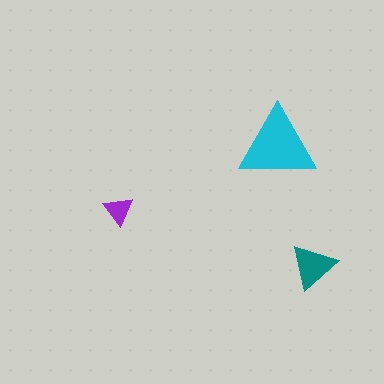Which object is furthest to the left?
The purple triangle is leftmost.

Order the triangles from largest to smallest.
the cyan one, the teal one, the purple one.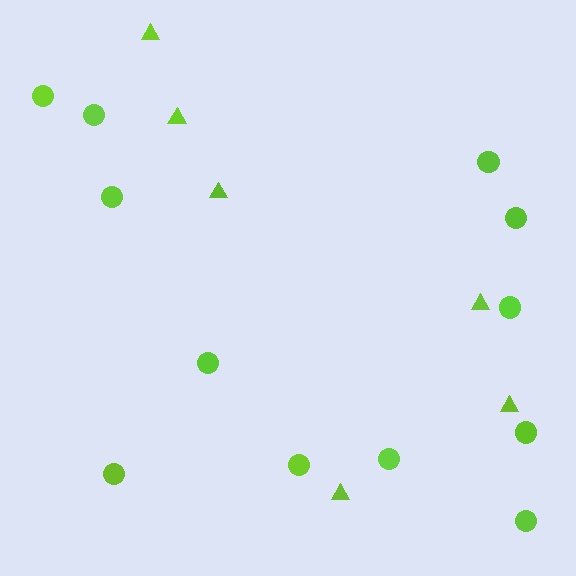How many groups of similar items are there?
There are 2 groups: one group of triangles (6) and one group of circles (12).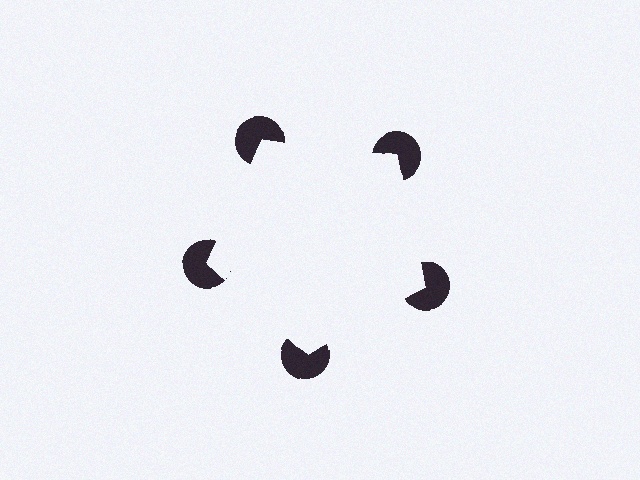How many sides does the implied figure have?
5 sides.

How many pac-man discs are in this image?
There are 5 — one at each vertex of the illusory pentagon.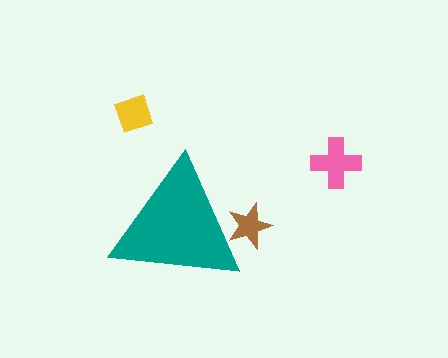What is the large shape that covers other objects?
A teal triangle.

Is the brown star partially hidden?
Yes, the brown star is partially hidden behind the teal triangle.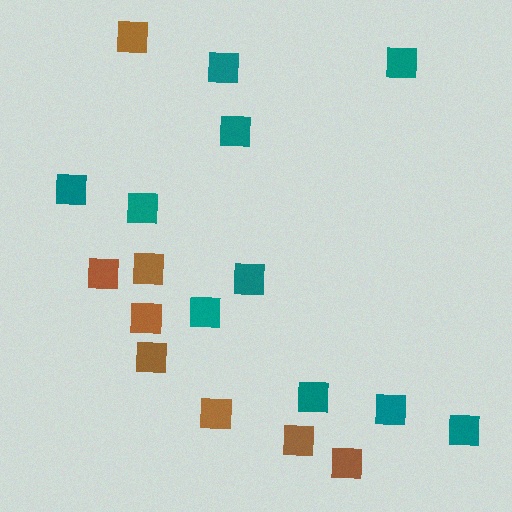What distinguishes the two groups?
There are 2 groups: one group of teal squares (10) and one group of brown squares (8).